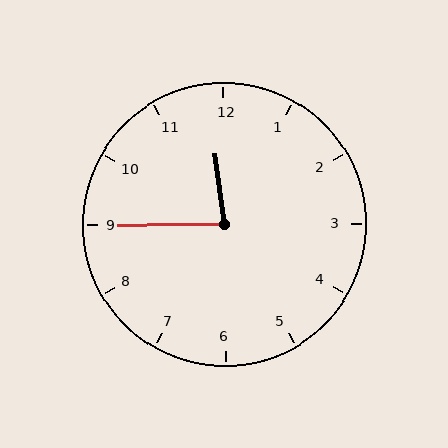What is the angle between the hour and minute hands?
Approximately 82 degrees.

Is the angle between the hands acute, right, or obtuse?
It is acute.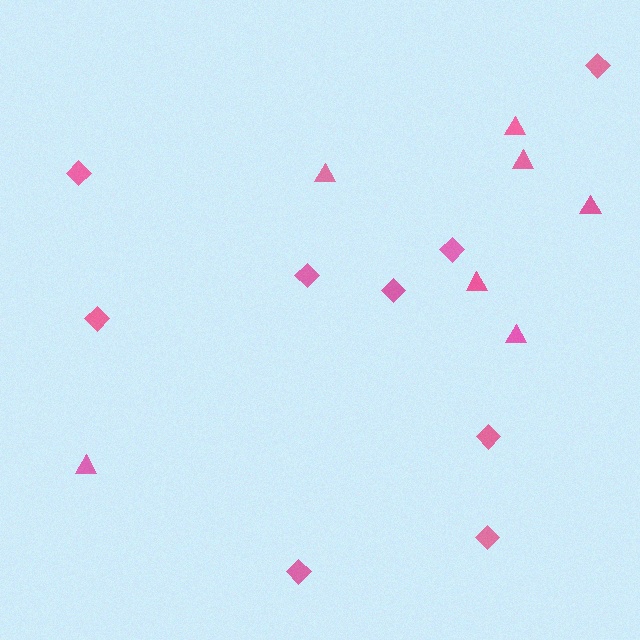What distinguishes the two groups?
There are 2 groups: one group of triangles (7) and one group of diamonds (9).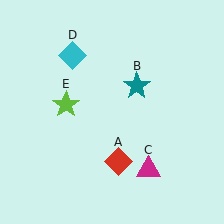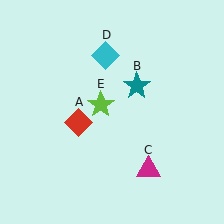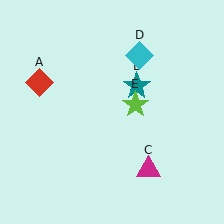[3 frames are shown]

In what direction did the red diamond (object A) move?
The red diamond (object A) moved up and to the left.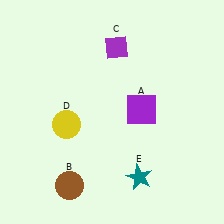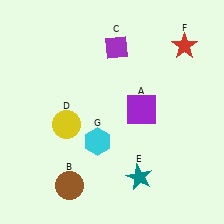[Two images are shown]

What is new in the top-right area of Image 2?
A red star (F) was added in the top-right area of Image 2.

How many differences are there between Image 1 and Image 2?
There are 2 differences between the two images.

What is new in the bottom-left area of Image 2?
A cyan hexagon (G) was added in the bottom-left area of Image 2.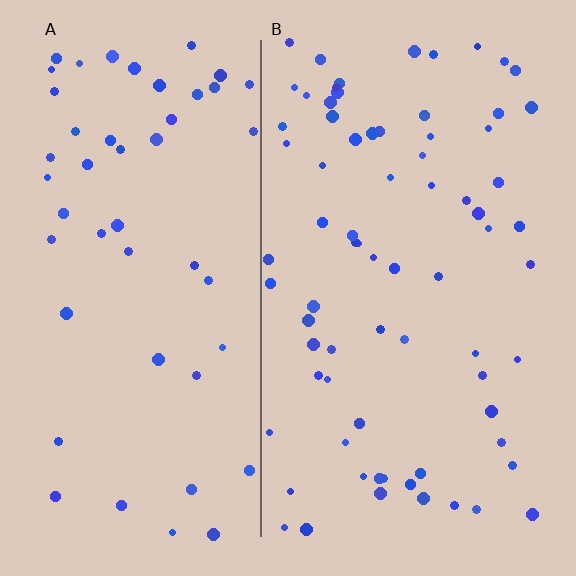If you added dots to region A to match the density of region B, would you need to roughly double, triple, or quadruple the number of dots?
Approximately double.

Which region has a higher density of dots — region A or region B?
B (the right).